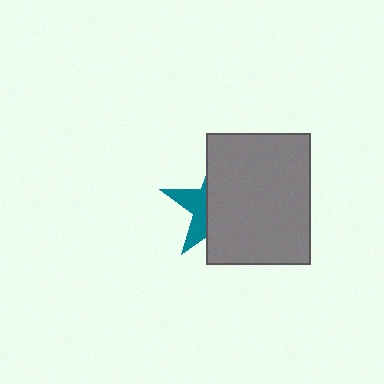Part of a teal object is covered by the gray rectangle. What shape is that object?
It is a star.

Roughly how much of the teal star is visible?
A small part of it is visible (roughly 33%).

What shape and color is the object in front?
The object in front is a gray rectangle.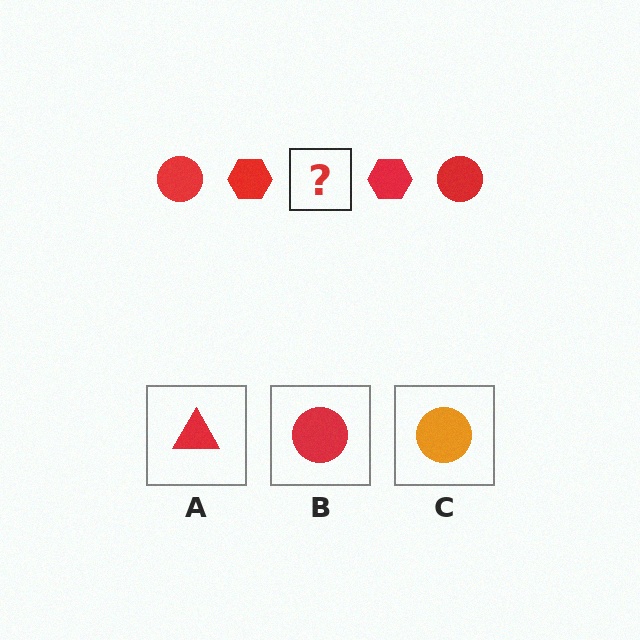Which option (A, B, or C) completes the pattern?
B.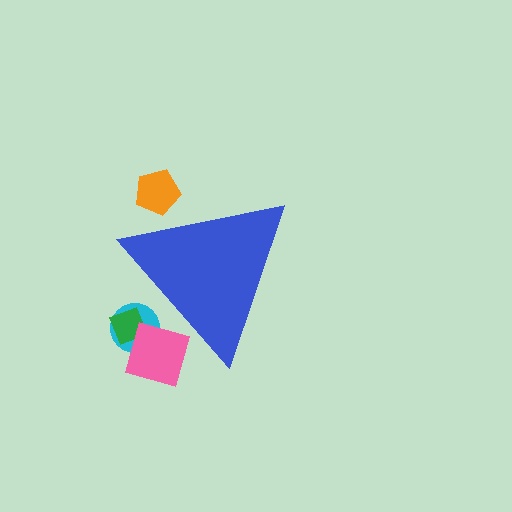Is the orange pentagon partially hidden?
Yes, the orange pentagon is partially hidden behind the blue triangle.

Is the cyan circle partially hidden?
Yes, the cyan circle is partially hidden behind the blue triangle.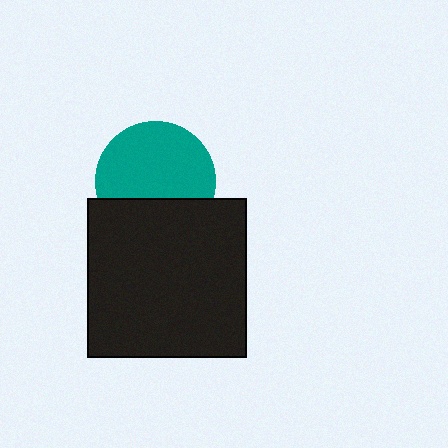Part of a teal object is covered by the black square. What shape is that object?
It is a circle.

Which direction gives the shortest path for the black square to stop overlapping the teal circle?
Moving down gives the shortest separation.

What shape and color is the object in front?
The object in front is a black square.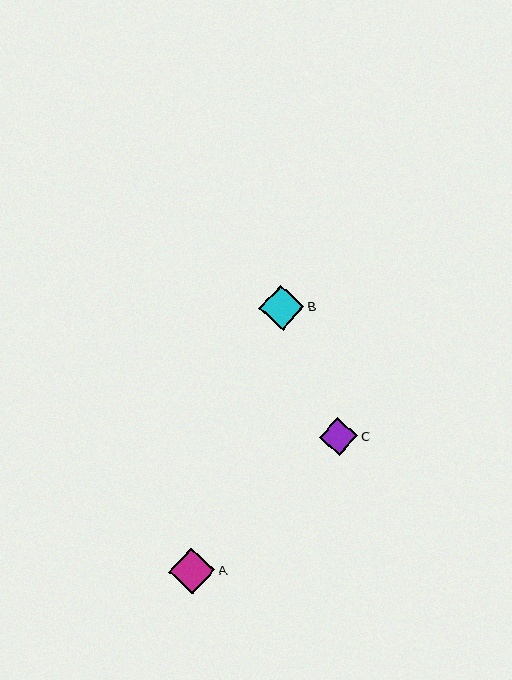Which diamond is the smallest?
Diamond C is the smallest with a size of approximately 38 pixels.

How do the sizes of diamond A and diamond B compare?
Diamond A and diamond B are approximately the same size.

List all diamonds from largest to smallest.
From largest to smallest: A, B, C.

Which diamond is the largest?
Diamond A is the largest with a size of approximately 46 pixels.